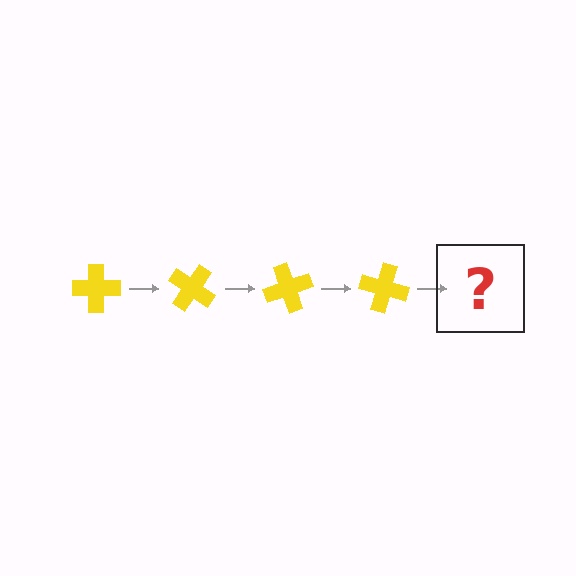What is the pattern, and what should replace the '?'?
The pattern is that the cross rotates 35 degrees each step. The '?' should be a yellow cross rotated 140 degrees.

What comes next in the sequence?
The next element should be a yellow cross rotated 140 degrees.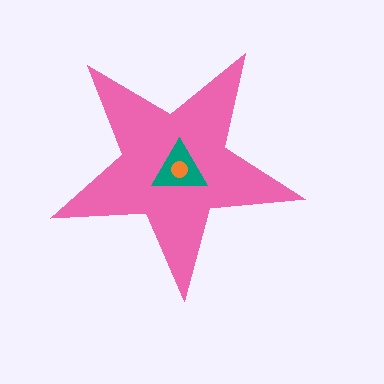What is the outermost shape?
The pink star.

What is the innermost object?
The orange circle.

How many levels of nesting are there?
3.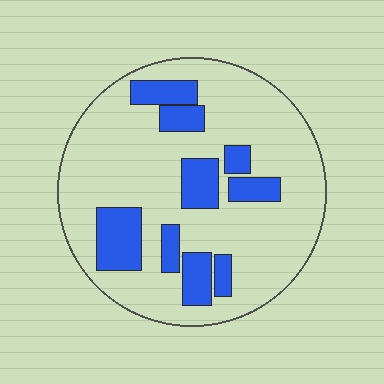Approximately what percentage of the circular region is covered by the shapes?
Approximately 25%.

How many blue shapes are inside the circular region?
9.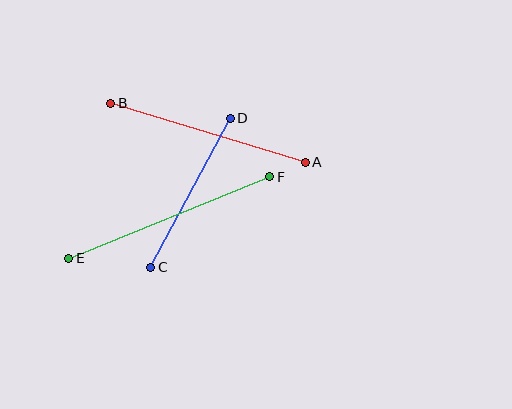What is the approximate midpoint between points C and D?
The midpoint is at approximately (190, 193) pixels.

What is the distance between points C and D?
The distance is approximately 169 pixels.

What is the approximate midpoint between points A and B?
The midpoint is at approximately (208, 133) pixels.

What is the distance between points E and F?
The distance is approximately 217 pixels.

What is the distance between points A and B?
The distance is approximately 203 pixels.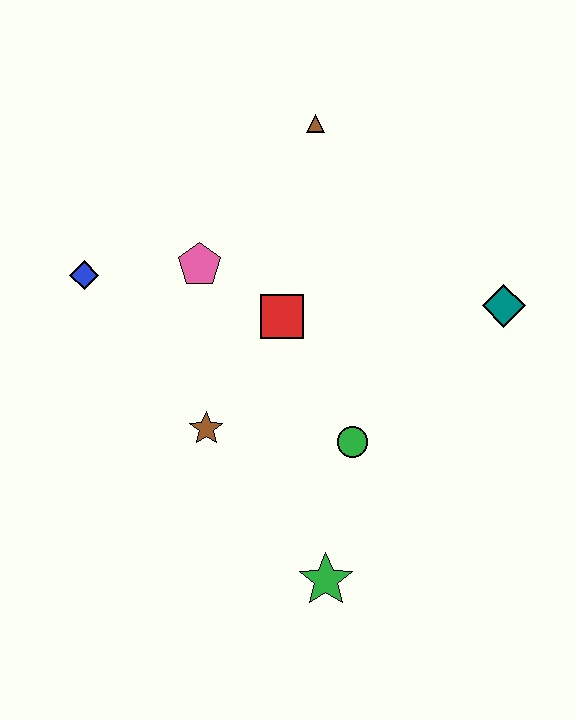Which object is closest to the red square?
The pink pentagon is closest to the red square.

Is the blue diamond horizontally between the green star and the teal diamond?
No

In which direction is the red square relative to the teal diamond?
The red square is to the left of the teal diamond.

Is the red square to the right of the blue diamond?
Yes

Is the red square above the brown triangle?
No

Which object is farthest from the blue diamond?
The teal diamond is farthest from the blue diamond.